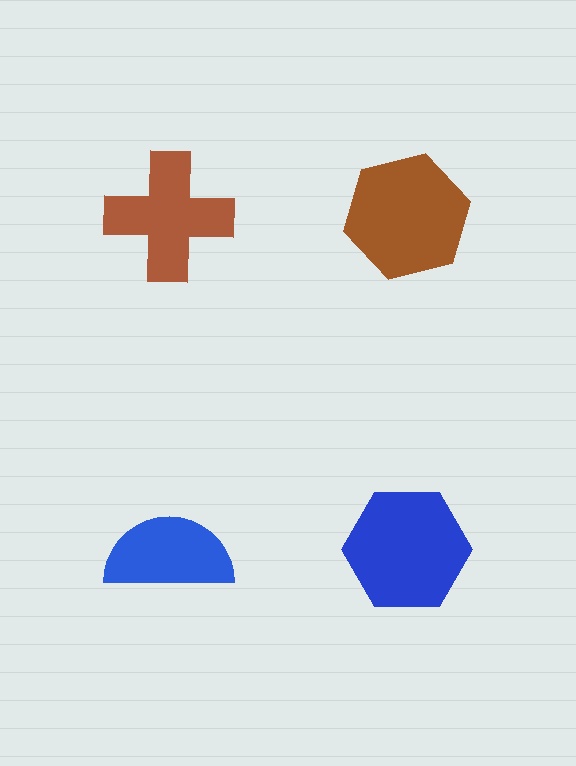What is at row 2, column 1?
A blue semicircle.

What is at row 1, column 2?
A brown hexagon.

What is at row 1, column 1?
A brown cross.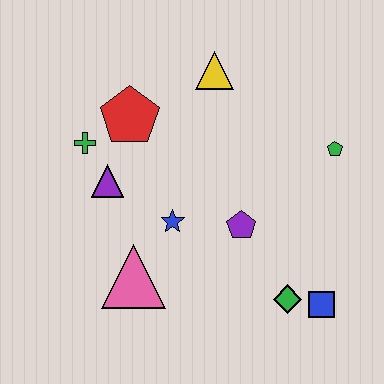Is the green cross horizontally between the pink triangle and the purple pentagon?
No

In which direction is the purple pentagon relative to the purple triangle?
The purple pentagon is to the right of the purple triangle.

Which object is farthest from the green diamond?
The green cross is farthest from the green diamond.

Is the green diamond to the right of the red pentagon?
Yes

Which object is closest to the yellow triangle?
The red pentagon is closest to the yellow triangle.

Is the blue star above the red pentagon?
No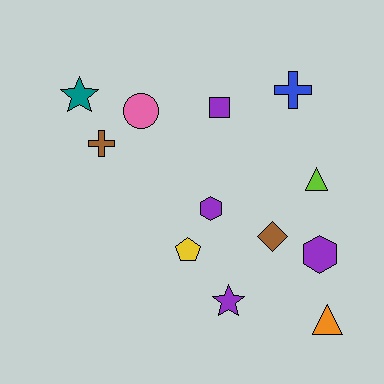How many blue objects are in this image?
There is 1 blue object.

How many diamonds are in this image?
There is 1 diamond.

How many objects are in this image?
There are 12 objects.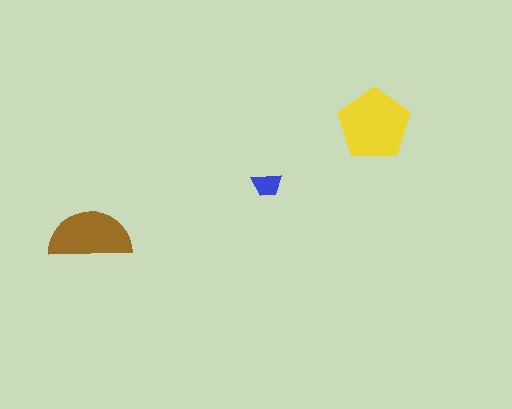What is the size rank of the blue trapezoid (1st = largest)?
3rd.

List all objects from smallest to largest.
The blue trapezoid, the brown semicircle, the yellow pentagon.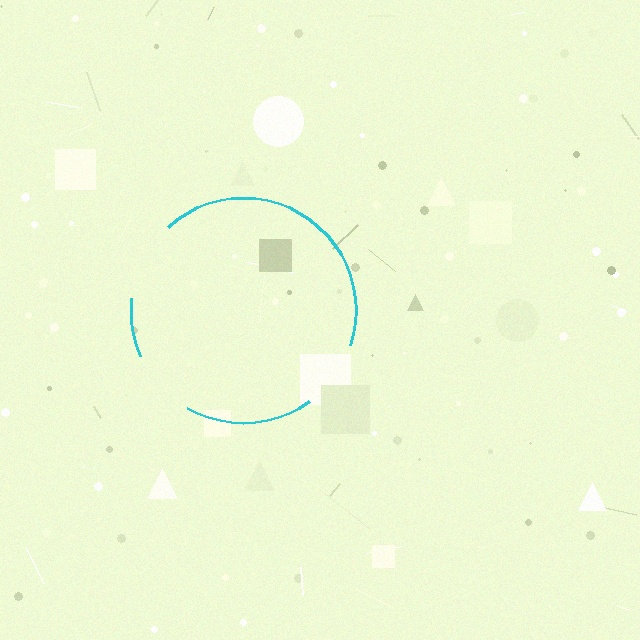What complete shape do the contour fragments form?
The contour fragments form a circle.